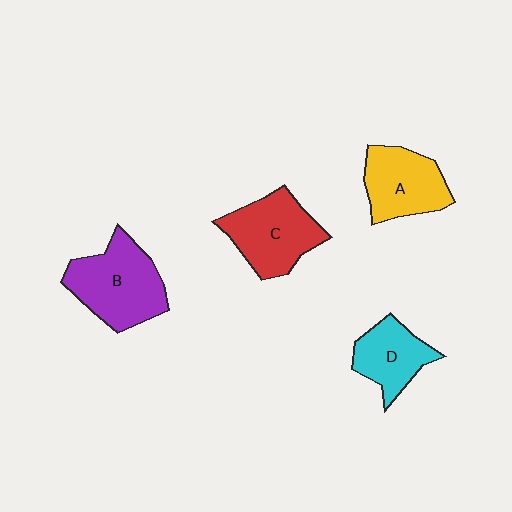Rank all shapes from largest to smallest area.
From largest to smallest: B (purple), C (red), A (yellow), D (cyan).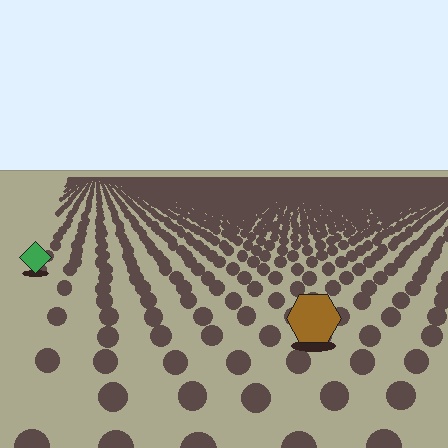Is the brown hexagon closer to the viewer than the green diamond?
Yes. The brown hexagon is closer — you can tell from the texture gradient: the ground texture is coarser near it.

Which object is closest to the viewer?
The brown hexagon is closest. The texture marks near it are larger and more spread out.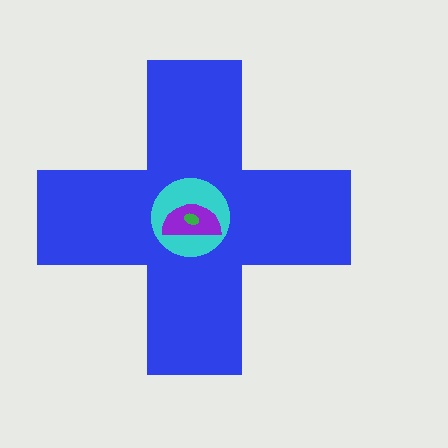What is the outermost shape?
The blue cross.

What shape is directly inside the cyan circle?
The purple semicircle.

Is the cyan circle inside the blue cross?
Yes.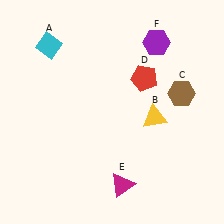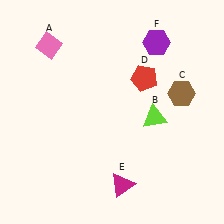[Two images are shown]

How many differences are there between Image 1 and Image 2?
There are 2 differences between the two images.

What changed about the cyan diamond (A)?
In Image 1, A is cyan. In Image 2, it changed to pink.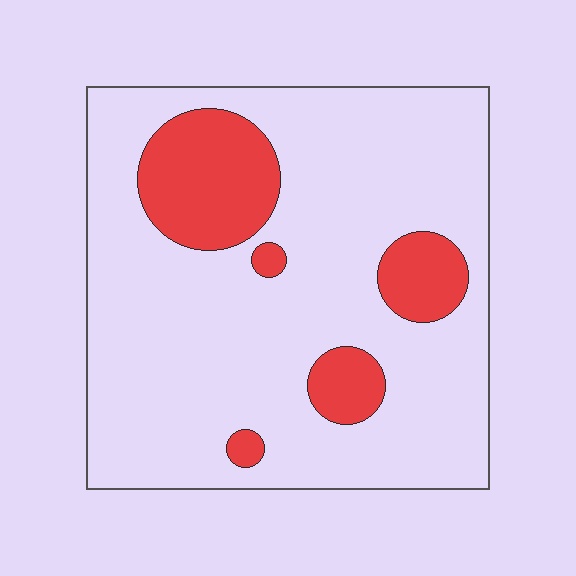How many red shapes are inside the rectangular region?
5.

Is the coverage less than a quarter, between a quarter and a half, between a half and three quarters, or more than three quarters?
Less than a quarter.